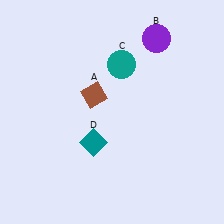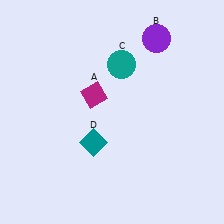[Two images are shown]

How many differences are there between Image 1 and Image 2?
There is 1 difference between the two images.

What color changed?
The diamond (A) changed from brown in Image 1 to magenta in Image 2.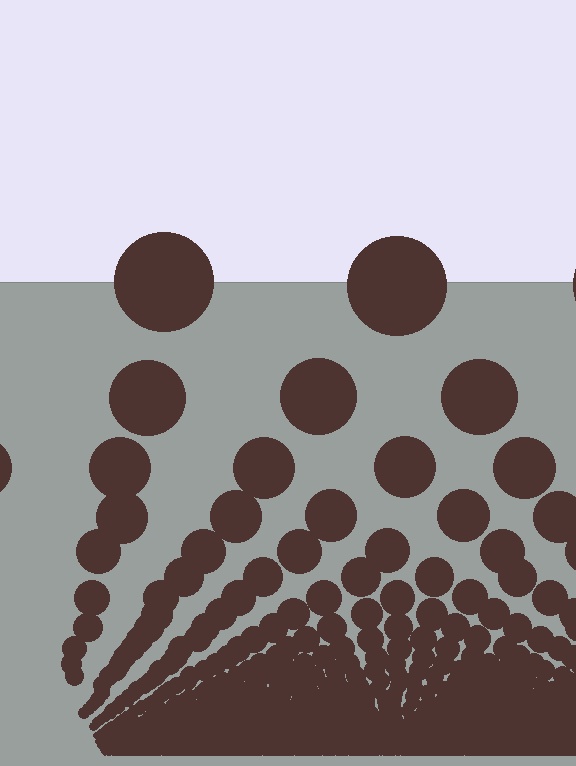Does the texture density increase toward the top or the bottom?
Density increases toward the bottom.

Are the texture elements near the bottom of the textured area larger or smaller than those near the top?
Smaller. The gradient is inverted — elements near the bottom are smaller and denser.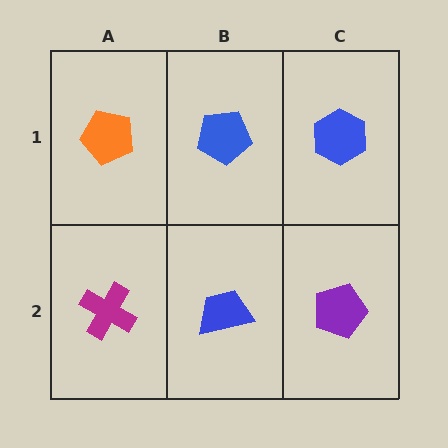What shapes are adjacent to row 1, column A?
A magenta cross (row 2, column A), a blue pentagon (row 1, column B).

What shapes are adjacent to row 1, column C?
A purple pentagon (row 2, column C), a blue pentagon (row 1, column B).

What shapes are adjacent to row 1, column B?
A blue trapezoid (row 2, column B), an orange pentagon (row 1, column A), a blue hexagon (row 1, column C).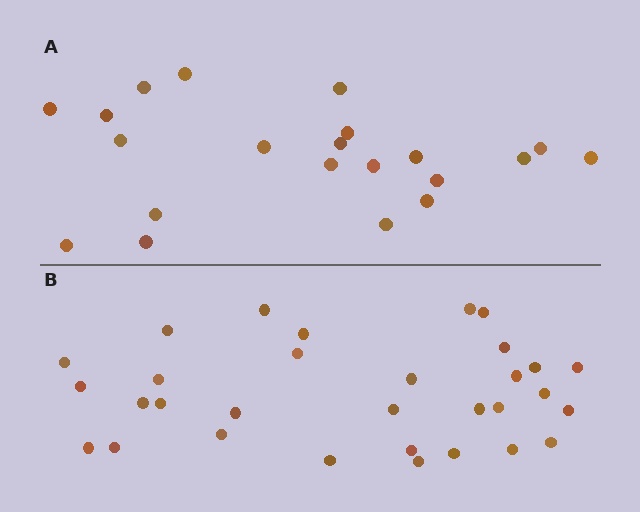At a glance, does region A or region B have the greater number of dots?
Region B (the bottom region) has more dots.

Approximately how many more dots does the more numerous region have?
Region B has roughly 10 or so more dots than region A.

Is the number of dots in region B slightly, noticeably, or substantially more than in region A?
Region B has substantially more. The ratio is roughly 1.5 to 1.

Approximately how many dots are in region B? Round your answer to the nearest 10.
About 30 dots. (The exact count is 31, which rounds to 30.)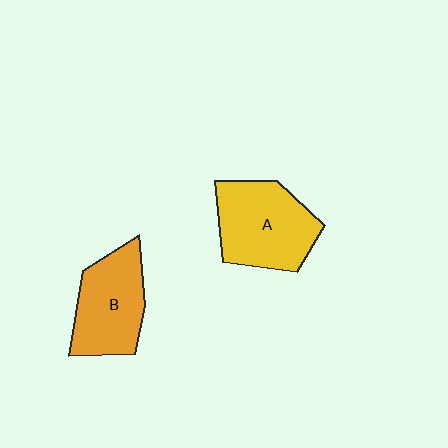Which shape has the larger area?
Shape A (yellow).